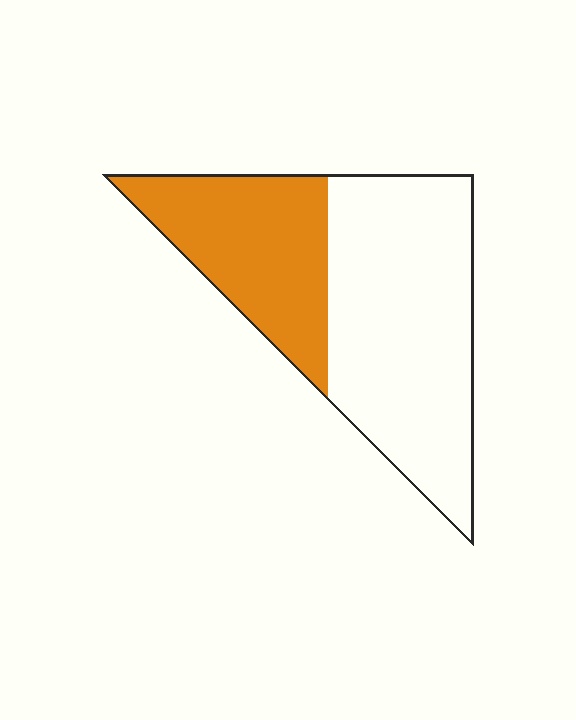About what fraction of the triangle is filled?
About three eighths (3/8).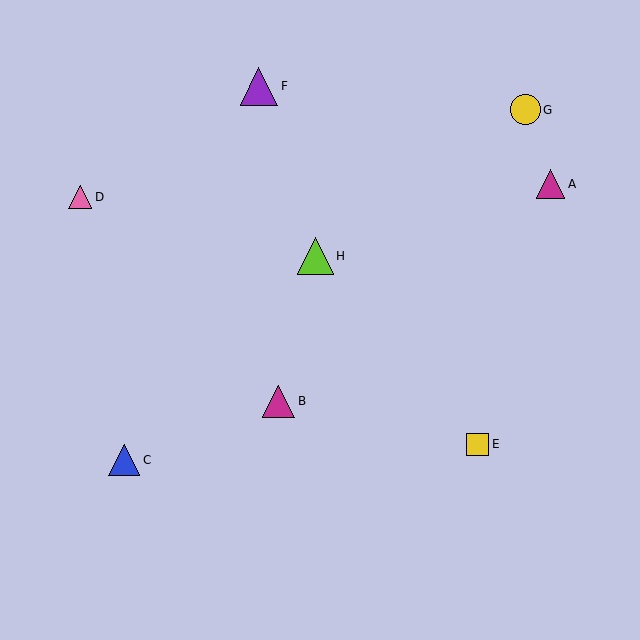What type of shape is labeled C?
Shape C is a blue triangle.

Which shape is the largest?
The purple triangle (labeled F) is the largest.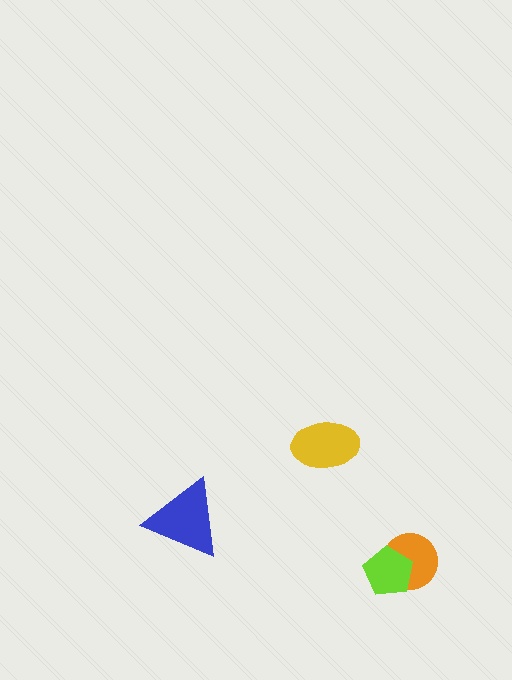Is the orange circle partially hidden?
Yes, it is partially covered by another shape.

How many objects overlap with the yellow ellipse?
0 objects overlap with the yellow ellipse.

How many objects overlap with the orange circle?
1 object overlaps with the orange circle.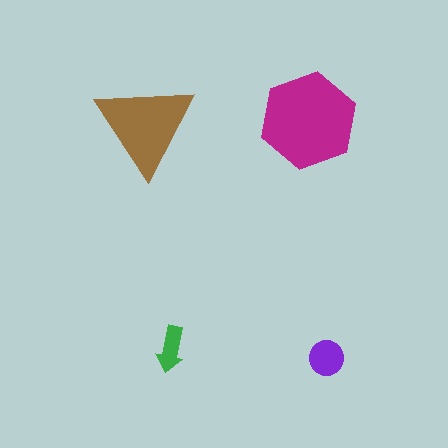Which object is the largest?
The magenta hexagon.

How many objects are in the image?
There are 4 objects in the image.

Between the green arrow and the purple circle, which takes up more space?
The purple circle.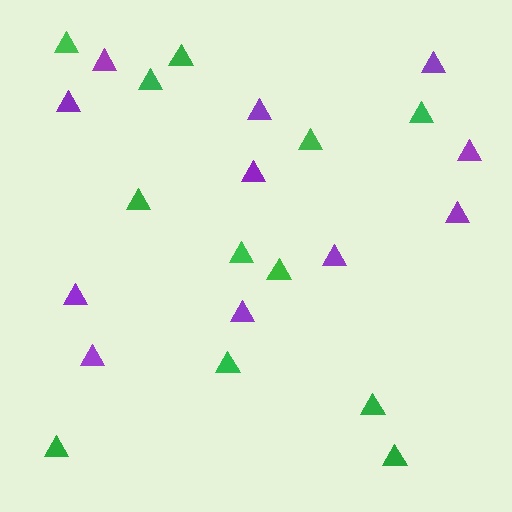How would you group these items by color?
There are 2 groups: one group of purple triangles (11) and one group of green triangles (12).